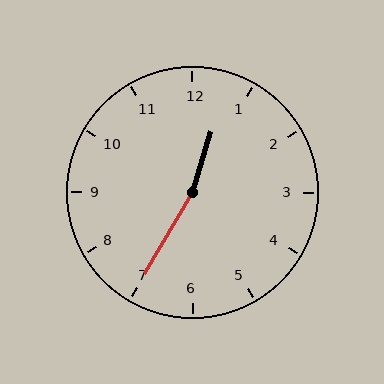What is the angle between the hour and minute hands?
Approximately 168 degrees.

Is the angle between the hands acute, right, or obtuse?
It is obtuse.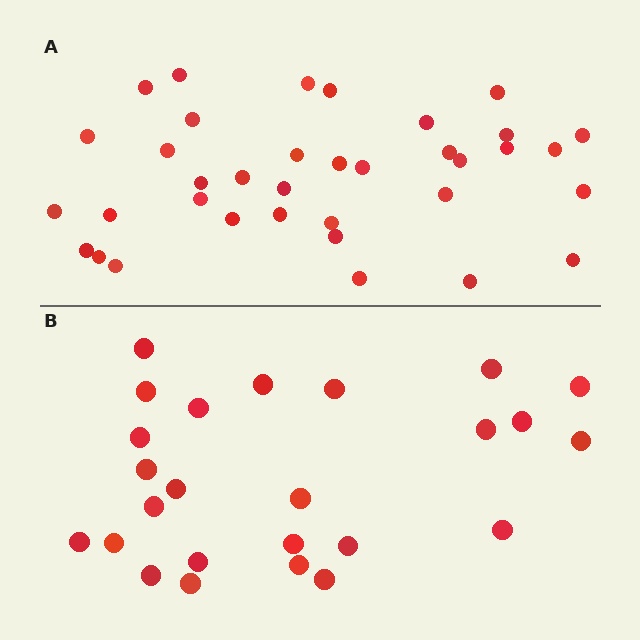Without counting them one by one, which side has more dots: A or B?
Region A (the top region) has more dots.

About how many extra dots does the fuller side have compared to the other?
Region A has roughly 12 or so more dots than region B.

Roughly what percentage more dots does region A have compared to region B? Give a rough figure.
About 45% more.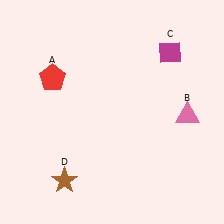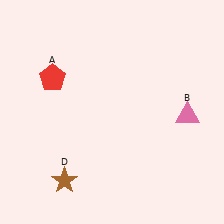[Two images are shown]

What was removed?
The magenta diamond (C) was removed in Image 2.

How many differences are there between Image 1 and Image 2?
There is 1 difference between the two images.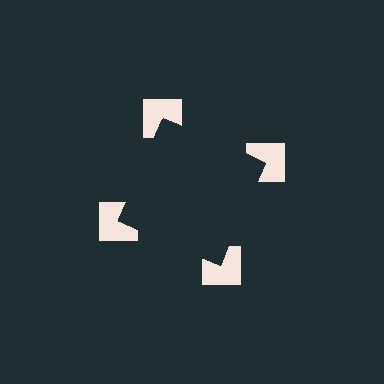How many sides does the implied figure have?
4 sides.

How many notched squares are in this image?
There are 4 — one at each vertex of the illusory square.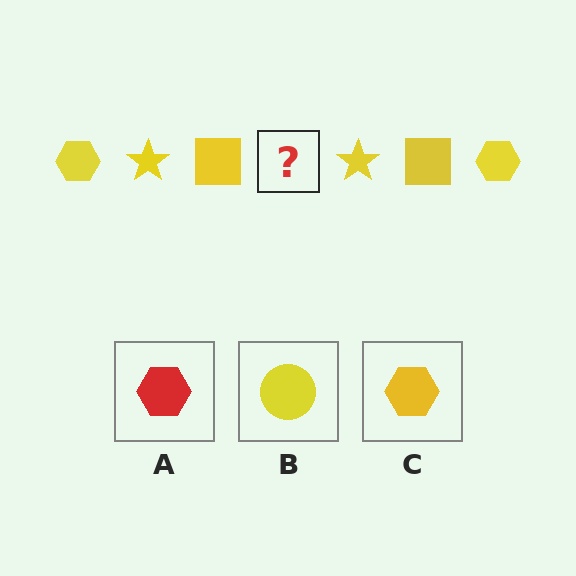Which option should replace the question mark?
Option C.